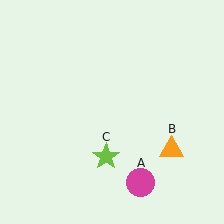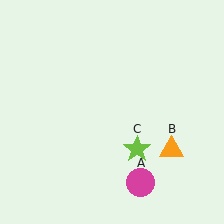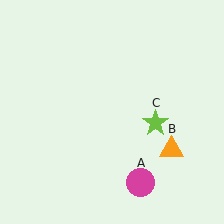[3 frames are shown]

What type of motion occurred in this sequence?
The lime star (object C) rotated counterclockwise around the center of the scene.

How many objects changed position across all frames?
1 object changed position: lime star (object C).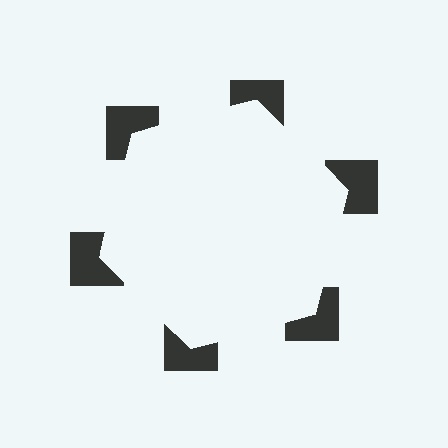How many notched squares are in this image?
There are 6 — one at each vertex of the illusory hexagon.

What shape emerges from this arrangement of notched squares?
An illusory hexagon — its edges are inferred from the aligned wedge cuts in the notched squares, not physically drawn.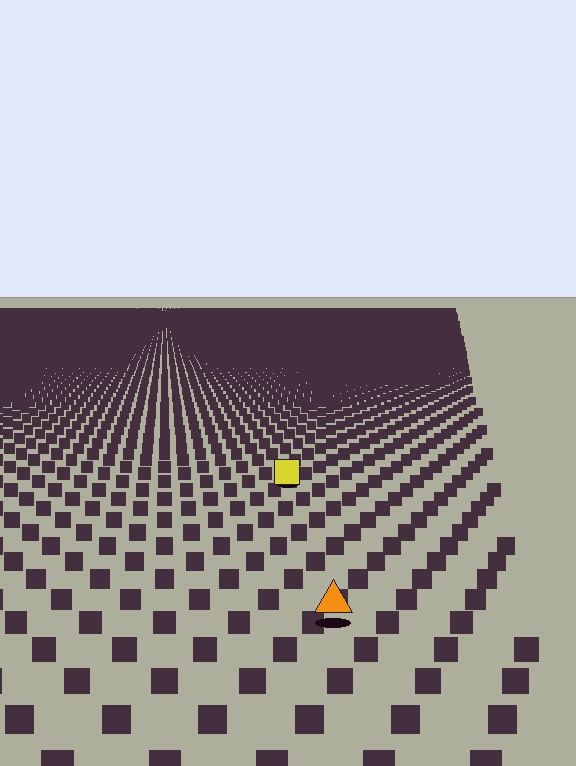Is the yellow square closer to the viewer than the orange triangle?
No. The orange triangle is closer — you can tell from the texture gradient: the ground texture is coarser near it.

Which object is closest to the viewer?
The orange triangle is closest. The texture marks near it are larger and more spread out.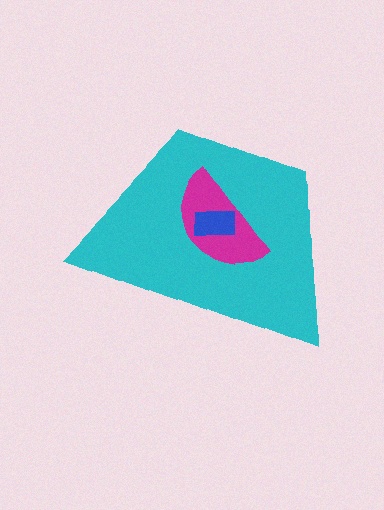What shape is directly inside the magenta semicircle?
The blue rectangle.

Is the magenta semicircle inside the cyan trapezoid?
Yes.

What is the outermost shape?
The cyan trapezoid.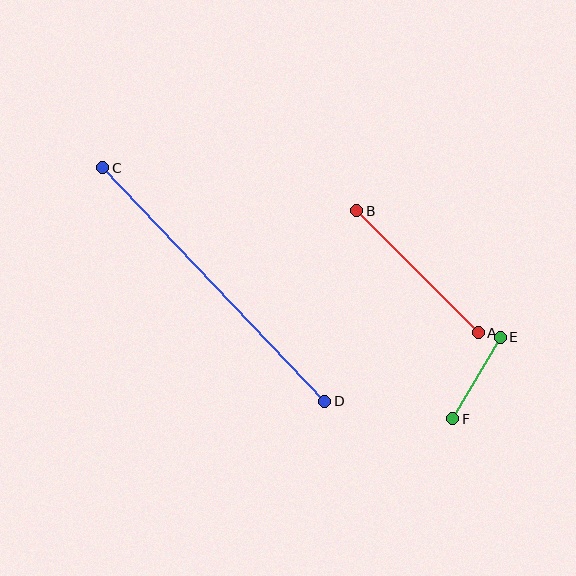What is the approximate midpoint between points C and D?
The midpoint is at approximately (214, 285) pixels.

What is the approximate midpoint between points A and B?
The midpoint is at approximately (418, 272) pixels.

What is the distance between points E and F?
The distance is approximately 94 pixels.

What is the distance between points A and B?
The distance is approximately 172 pixels.